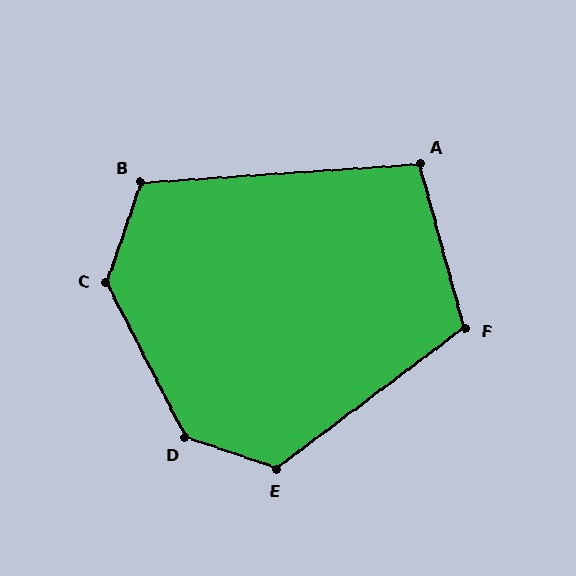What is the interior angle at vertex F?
Approximately 112 degrees (obtuse).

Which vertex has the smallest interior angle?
A, at approximately 102 degrees.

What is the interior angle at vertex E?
Approximately 124 degrees (obtuse).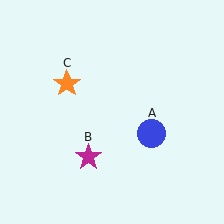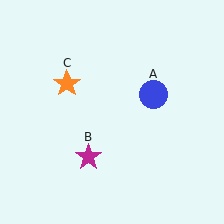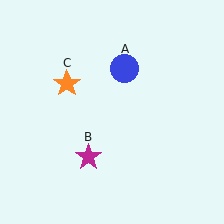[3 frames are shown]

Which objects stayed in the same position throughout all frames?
Magenta star (object B) and orange star (object C) remained stationary.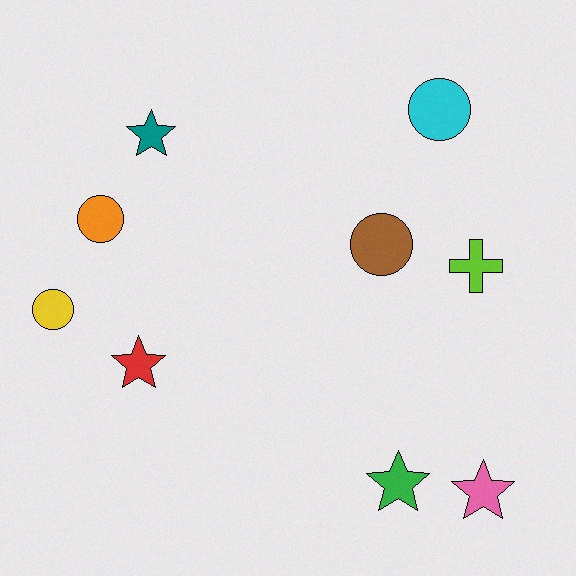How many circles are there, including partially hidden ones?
There are 4 circles.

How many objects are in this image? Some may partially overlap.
There are 9 objects.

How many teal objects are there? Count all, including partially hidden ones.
There is 1 teal object.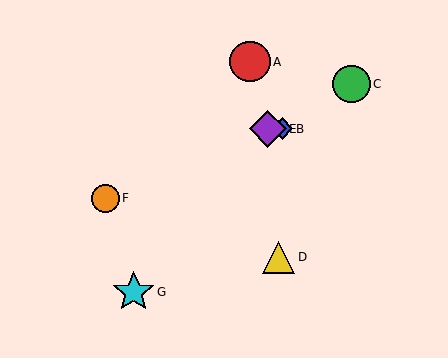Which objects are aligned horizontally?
Objects B, E are aligned horizontally.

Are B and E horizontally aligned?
Yes, both are at y≈129.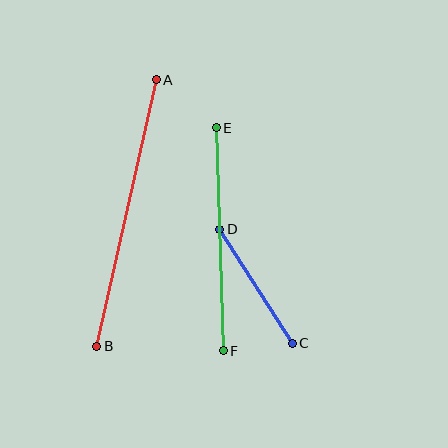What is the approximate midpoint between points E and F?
The midpoint is at approximately (220, 239) pixels.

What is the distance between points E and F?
The distance is approximately 223 pixels.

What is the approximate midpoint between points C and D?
The midpoint is at approximately (256, 286) pixels.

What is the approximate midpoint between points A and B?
The midpoint is at approximately (126, 213) pixels.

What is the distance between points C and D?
The distance is approximately 135 pixels.